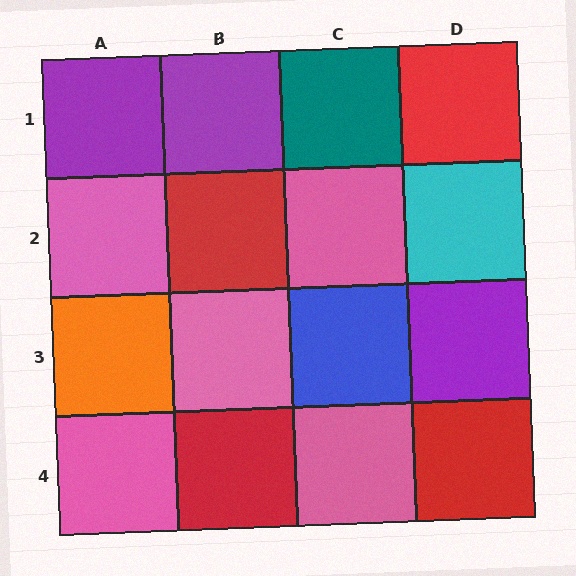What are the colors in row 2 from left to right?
Pink, red, pink, cyan.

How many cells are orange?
1 cell is orange.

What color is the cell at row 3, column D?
Purple.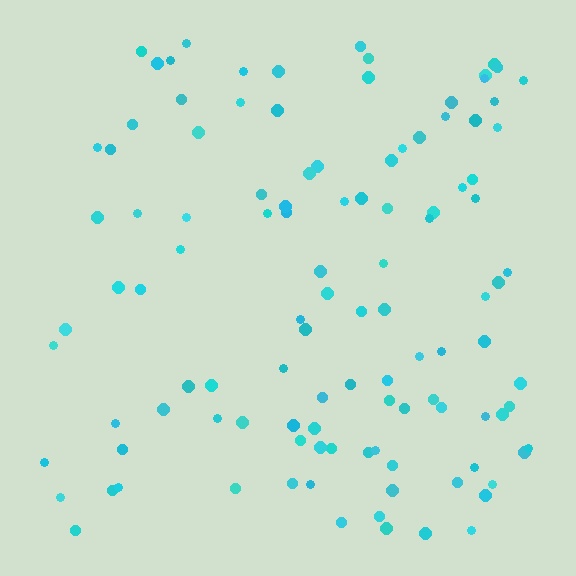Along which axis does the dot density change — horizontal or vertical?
Horizontal.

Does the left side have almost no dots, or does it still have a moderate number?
Still a moderate number, just noticeably fewer than the right.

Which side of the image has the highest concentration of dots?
The right.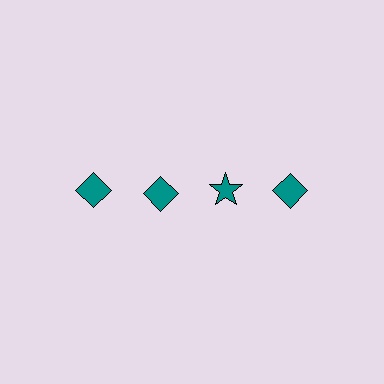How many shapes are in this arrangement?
There are 4 shapes arranged in a grid pattern.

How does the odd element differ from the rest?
It has a different shape: star instead of diamond.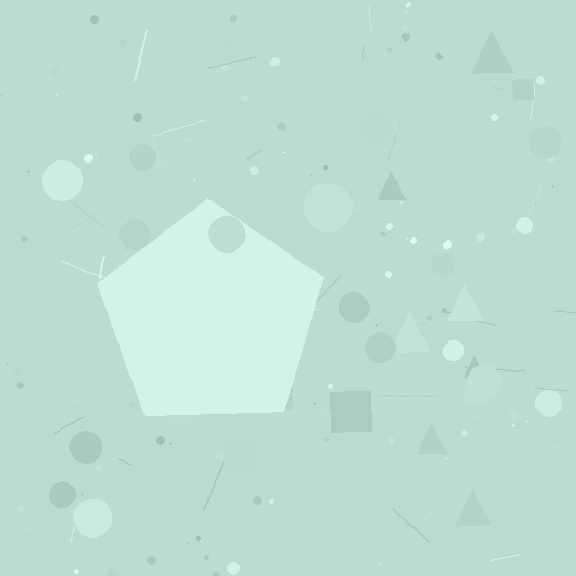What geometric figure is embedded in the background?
A pentagon is embedded in the background.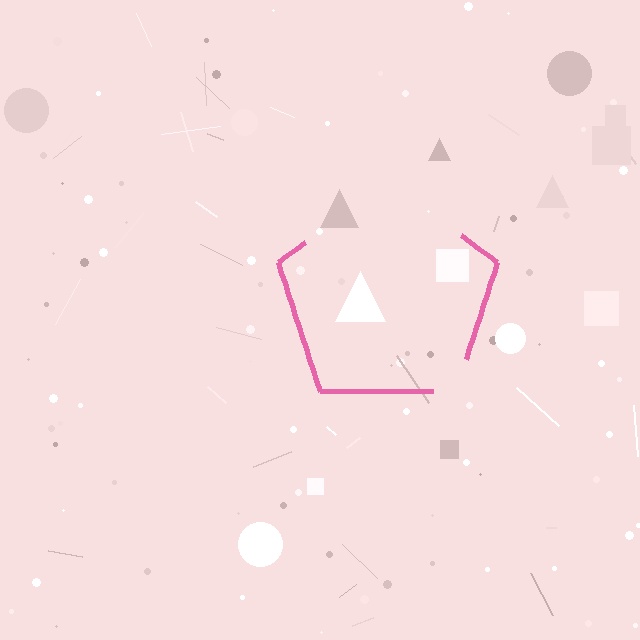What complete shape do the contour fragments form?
The contour fragments form a pentagon.